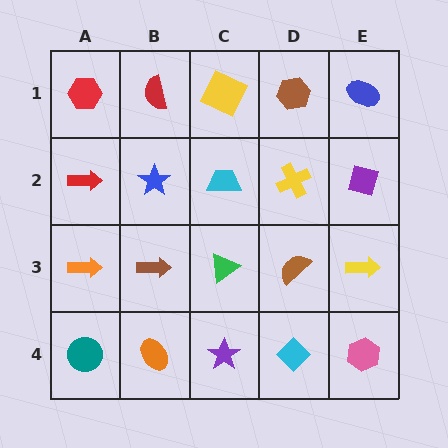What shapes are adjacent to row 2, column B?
A red semicircle (row 1, column B), a brown arrow (row 3, column B), a red arrow (row 2, column A), a cyan trapezoid (row 2, column C).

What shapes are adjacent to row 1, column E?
A purple square (row 2, column E), a brown hexagon (row 1, column D).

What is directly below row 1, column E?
A purple square.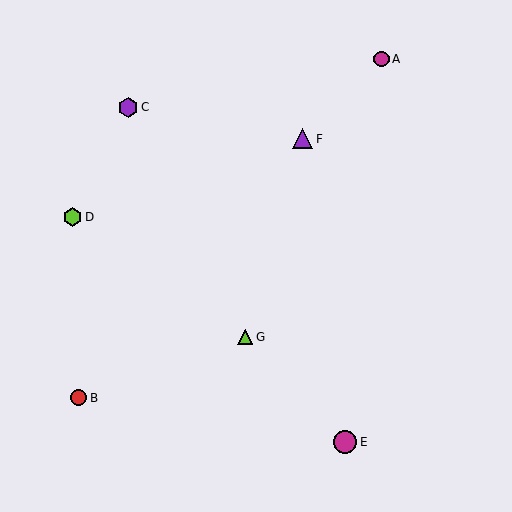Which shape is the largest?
The magenta circle (labeled E) is the largest.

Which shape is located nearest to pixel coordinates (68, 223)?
The lime hexagon (labeled D) at (72, 217) is nearest to that location.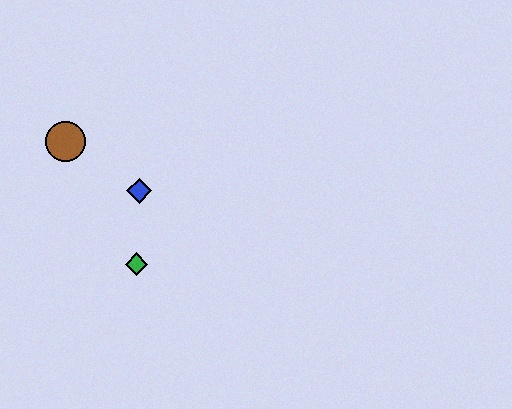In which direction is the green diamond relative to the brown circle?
The green diamond is below the brown circle.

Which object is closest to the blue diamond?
The green diamond is closest to the blue diamond.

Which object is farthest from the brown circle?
The green diamond is farthest from the brown circle.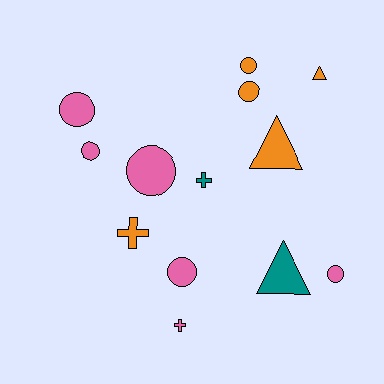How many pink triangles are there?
There are no pink triangles.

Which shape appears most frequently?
Circle, with 7 objects.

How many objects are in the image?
There are 13 objects.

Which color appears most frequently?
Pink, with 6 objects.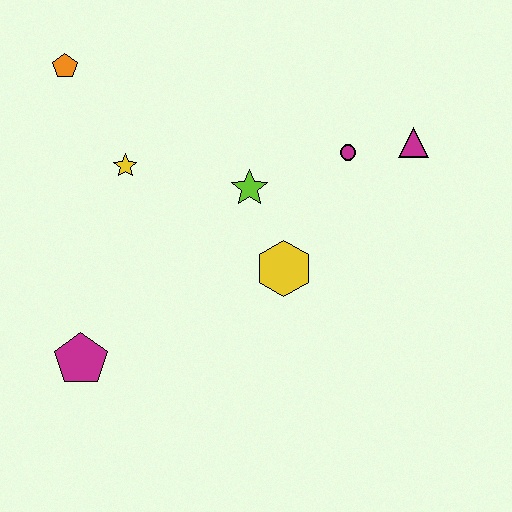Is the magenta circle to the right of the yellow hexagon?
Yes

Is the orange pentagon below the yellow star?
No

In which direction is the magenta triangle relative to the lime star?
The magenta triangle is to the right of the lime star.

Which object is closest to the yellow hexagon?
The lime star is closest to the yellow hexagon.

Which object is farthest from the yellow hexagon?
The orange pentagon is farthest from the yellow hexagon.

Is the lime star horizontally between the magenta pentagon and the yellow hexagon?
Yes